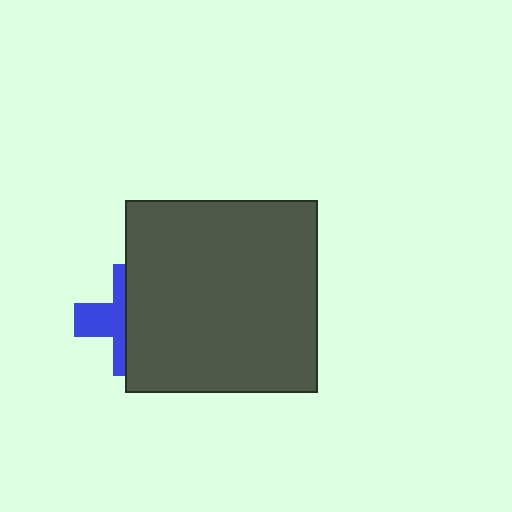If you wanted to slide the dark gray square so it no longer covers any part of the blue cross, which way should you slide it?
Slide it right — that is the most direct way to separate the two shapes.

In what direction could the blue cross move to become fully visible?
The blue cross could move left. That would shift it out from behind the dark gray square entirely.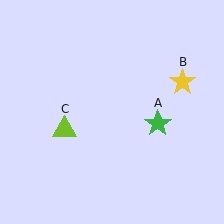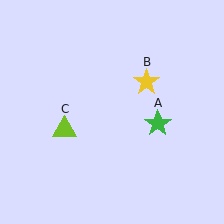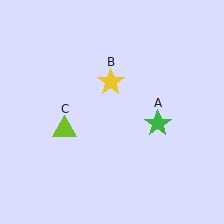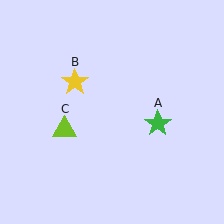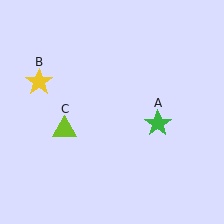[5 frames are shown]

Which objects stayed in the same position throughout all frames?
Green star (object A) and lime triangle (object C) remained stationary.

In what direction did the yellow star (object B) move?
The yellow star (object B) moved left.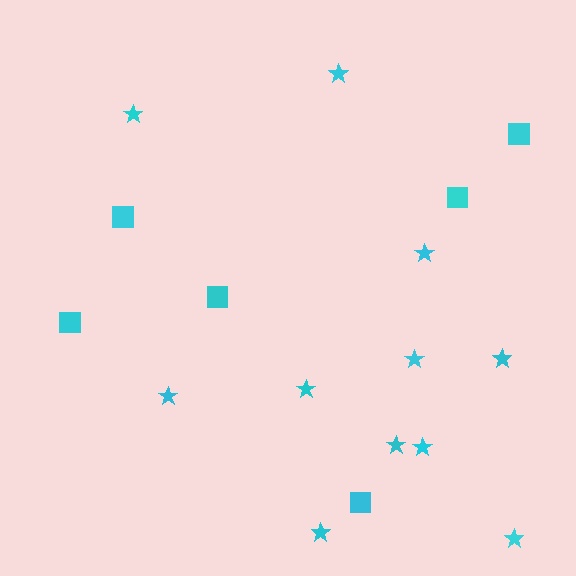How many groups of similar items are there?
There are 2 groups: one group of stars (11) and one group of squares (6).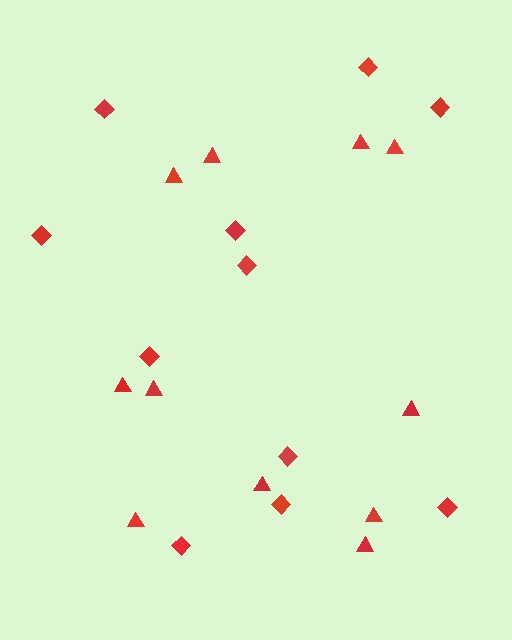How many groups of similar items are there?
There are 2 groups: one group of diamonds (11) and one group of triangles (11).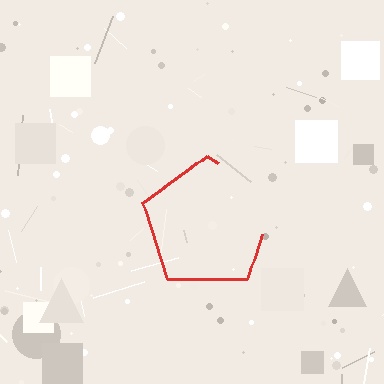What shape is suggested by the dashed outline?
The dashed outline suggests a pentagon.